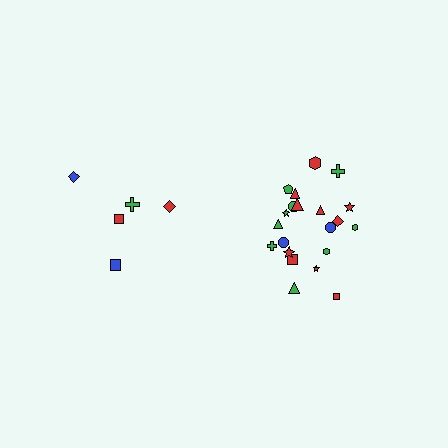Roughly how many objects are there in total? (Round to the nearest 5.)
Roughly 25 objects in total.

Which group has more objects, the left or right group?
The right group.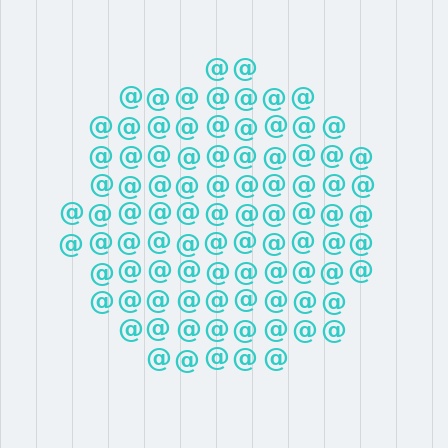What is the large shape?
The large shape is a circle.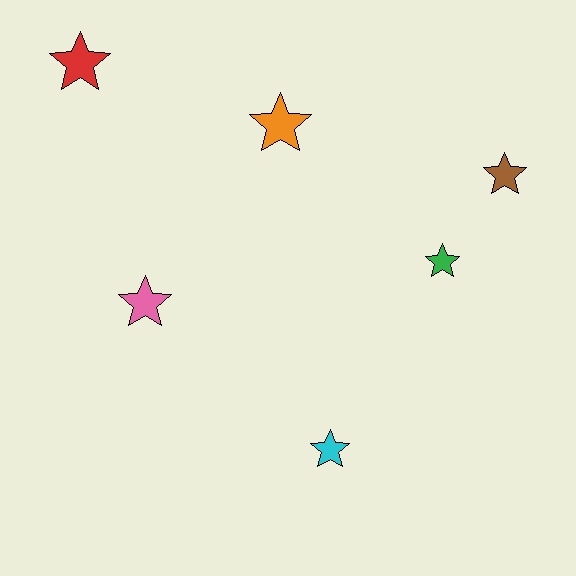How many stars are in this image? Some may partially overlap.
There are 6 stars.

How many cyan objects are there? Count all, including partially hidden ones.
There is 1 cyan object.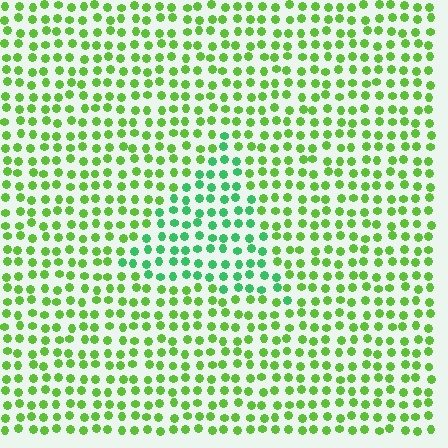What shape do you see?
I see a triangle.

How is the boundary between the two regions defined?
The boundary is defined purely by a slight shift in hue (about 36 degrees). Spacing, size, and orientation are identical on both sides.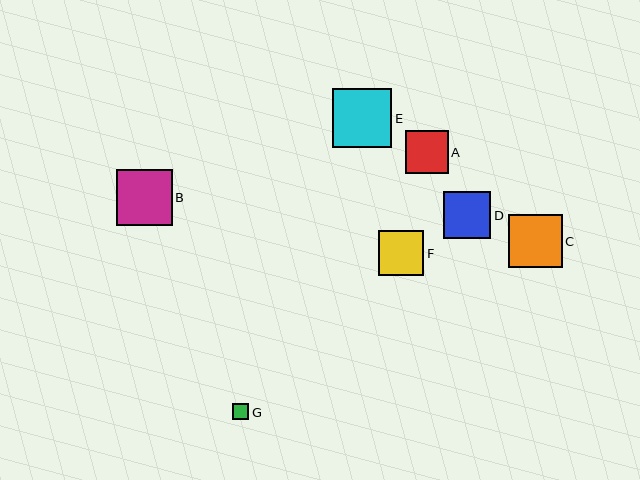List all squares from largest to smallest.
From largest to smallest: E, B, C, D, F, A, G.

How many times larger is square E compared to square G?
Square E is approximately 3.6 times the size of square G.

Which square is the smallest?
Square G is the smallest with a size of approximately 16 pixels.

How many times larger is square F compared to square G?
Square F is approximately 2.8 times the size of square G.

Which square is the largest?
Square E is the largest with a size of approximately 59 pixels.